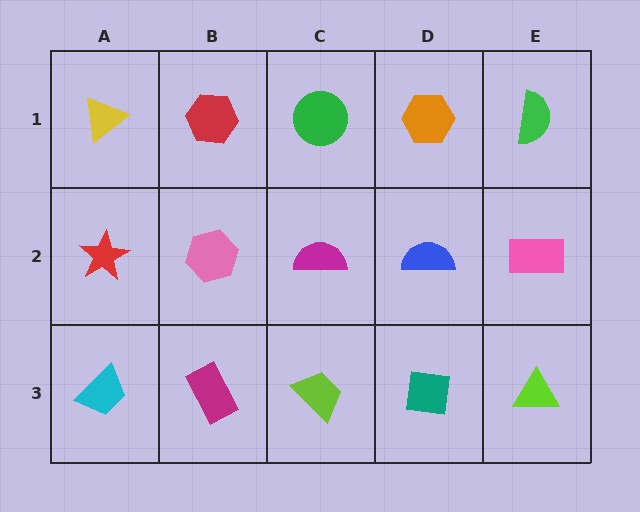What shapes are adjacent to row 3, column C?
A magenta semicircle (row 2, column C), a magenta rectangle (row 3, column B), a teal square (row 3, column D).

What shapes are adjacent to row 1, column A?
A red star (row 2, column A), a red hexagon (row 1, column B).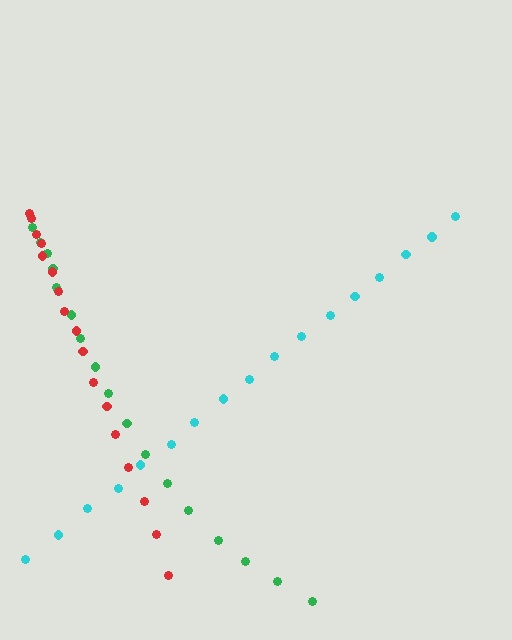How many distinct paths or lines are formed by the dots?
There are 3 distinct paths.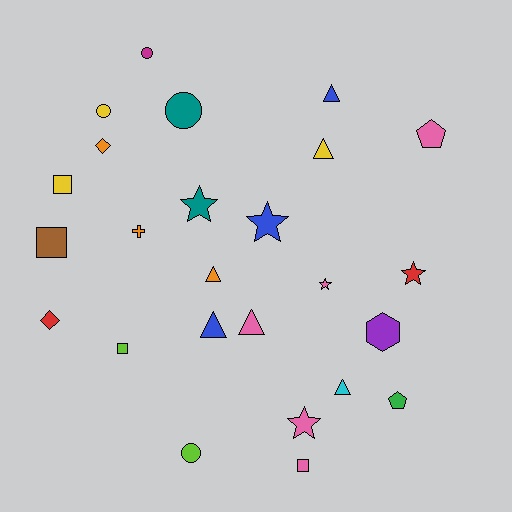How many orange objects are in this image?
There are 3 orange objects.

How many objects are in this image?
There are 25 objects.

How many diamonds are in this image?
There are 2 diamonds.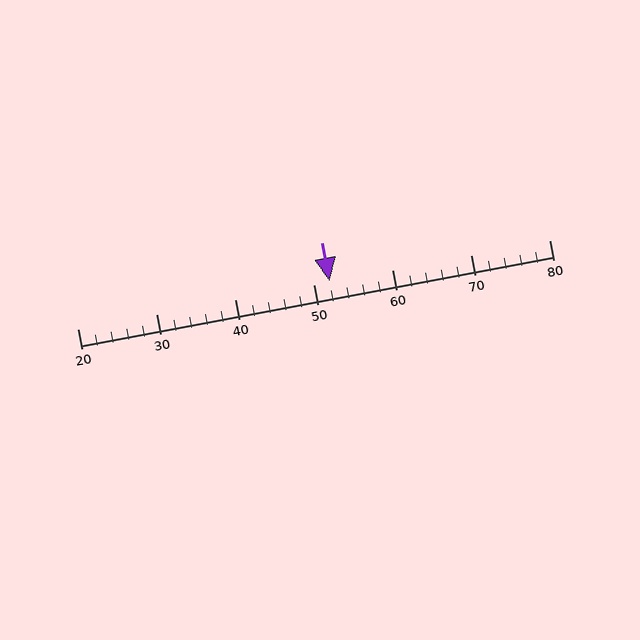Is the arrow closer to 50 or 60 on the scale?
The arrow is closer to 50.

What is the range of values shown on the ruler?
The ruler shows values from 20 to 80.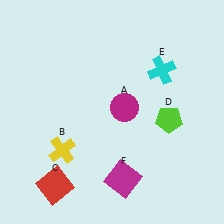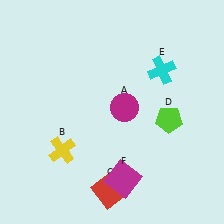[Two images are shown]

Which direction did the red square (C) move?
The red square (C) moved right.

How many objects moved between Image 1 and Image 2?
1 object moved between the two images.